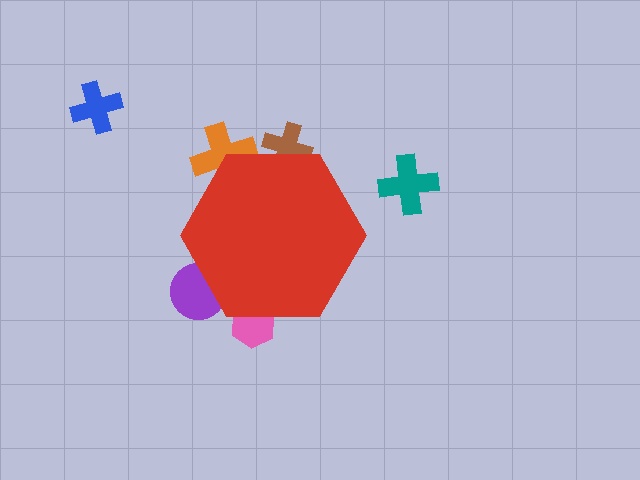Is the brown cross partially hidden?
Yes, the brown cross is partially hidden behind the red hexagon.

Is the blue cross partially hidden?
No, the blue cross is fully visible.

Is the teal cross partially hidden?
No, the teal cross is fully visible.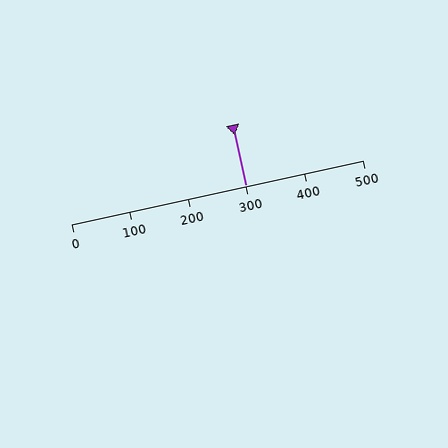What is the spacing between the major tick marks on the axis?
The major ticks are spaced 100 apart.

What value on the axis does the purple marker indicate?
The marker indicates approximately 300.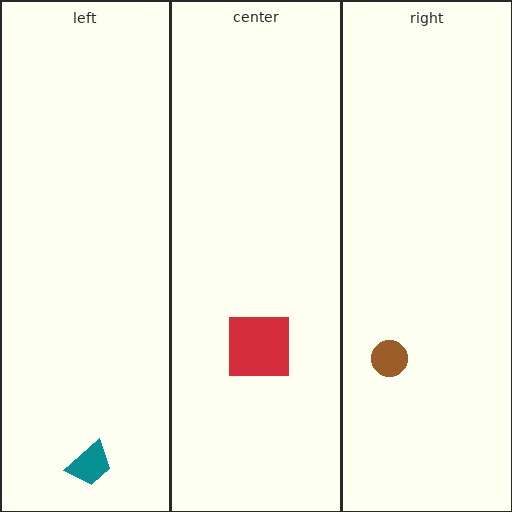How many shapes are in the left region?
1.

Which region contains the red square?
The center region.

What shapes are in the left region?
The teal trapezoid.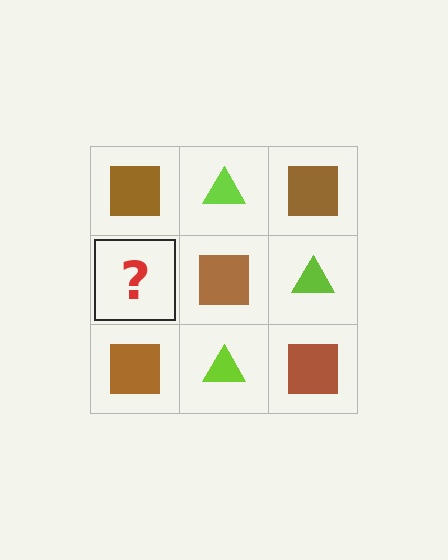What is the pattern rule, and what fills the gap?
The rule is that it alternates brown square and lime triangle in a checkerboard pattern. The gap should be filled with a lime triangle.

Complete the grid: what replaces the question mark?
The question mark should be replaced with a lime triangle.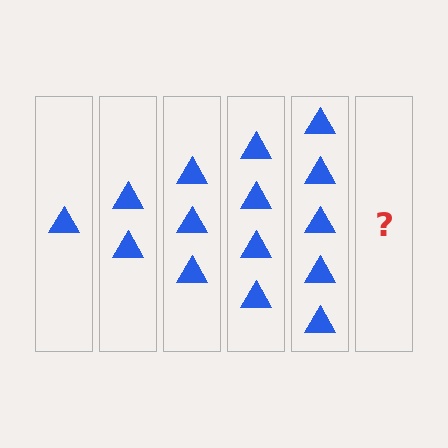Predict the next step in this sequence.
The next step is 6 triangles.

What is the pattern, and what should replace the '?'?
The pattern is that each step adds one more triangle. The '?' should be 6 triangles.